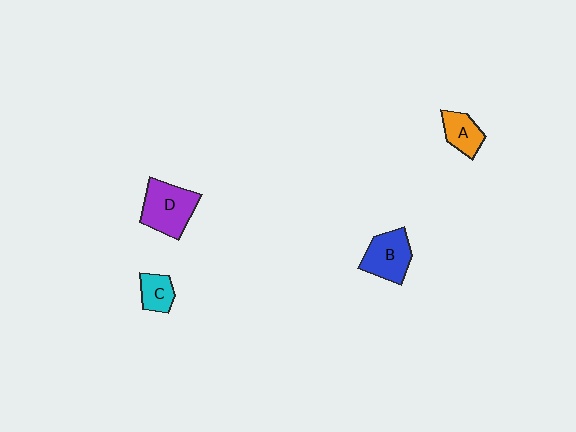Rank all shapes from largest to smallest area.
From largest to smallest: D (purple), B (blue), A (orange), C (cyan).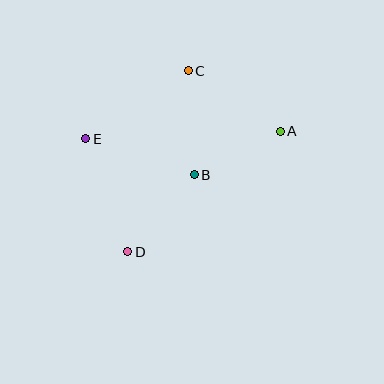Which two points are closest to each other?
Points A and B are closest to each other.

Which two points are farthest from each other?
Points A and E are farthest from each other.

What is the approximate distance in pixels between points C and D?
The distance between C and D is approximately 191 pixels.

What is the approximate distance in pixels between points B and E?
The distance between B and E is approximately 114 pixels.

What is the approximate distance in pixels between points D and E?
The distance between D and E is approximately 120 pixels.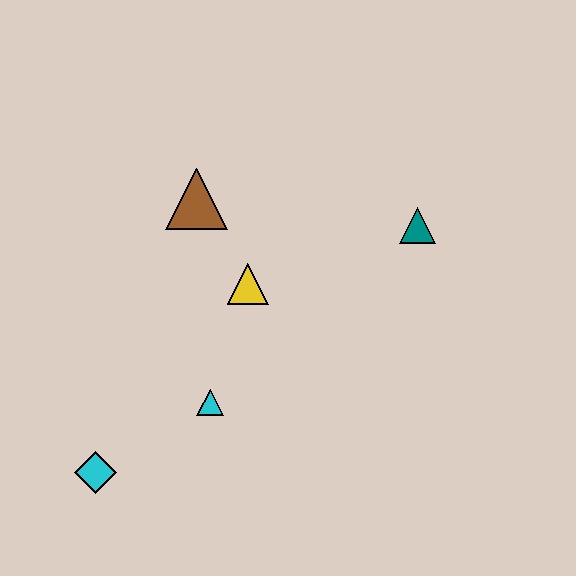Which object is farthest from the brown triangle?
The cyan diamond is farthest from the brown triangle.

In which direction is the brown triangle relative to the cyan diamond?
The brown triangle is above the cyan diamond.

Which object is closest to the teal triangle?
The yellow triangle is closest to the teal triangle.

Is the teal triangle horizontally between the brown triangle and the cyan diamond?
No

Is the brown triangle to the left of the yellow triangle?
Yes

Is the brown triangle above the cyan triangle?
Yes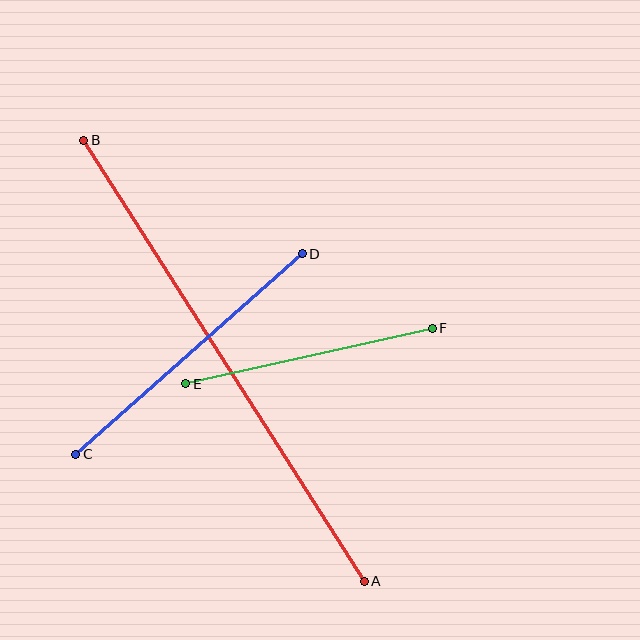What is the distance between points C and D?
The distance is approximately 303 pixels.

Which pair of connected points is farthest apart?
Points A and B are farthest apart.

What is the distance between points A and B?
The distance is approximately 522 pixels.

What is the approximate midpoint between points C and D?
The midpoint is at approximately (189, 354) pixels.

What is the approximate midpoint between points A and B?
The midpoint is at approximately (224, 361) pixels.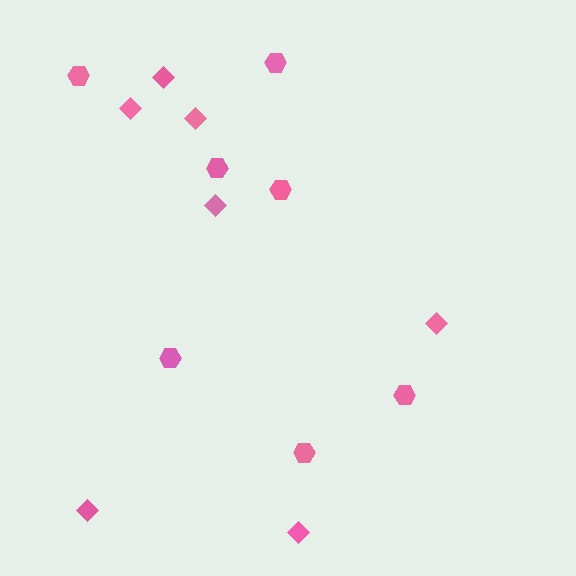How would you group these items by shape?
There are 2 groups: one group of hexagons (7) and one group of diamonds (7).